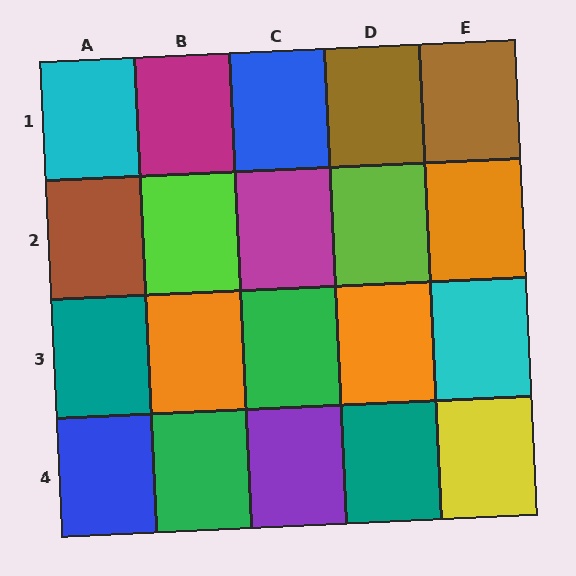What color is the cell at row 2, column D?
Lime.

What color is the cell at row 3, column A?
Teal.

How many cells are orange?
3 cells are orange.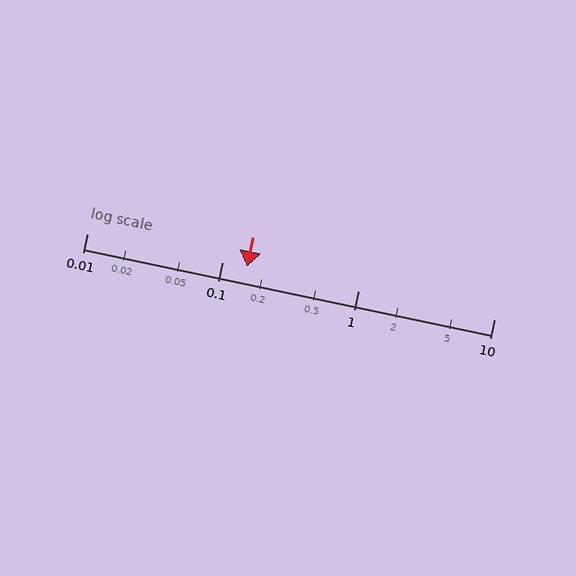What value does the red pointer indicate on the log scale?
The pointer indicates approximately 0.15.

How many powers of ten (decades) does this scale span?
The scale spans 3 decades, from 0.01 to 10.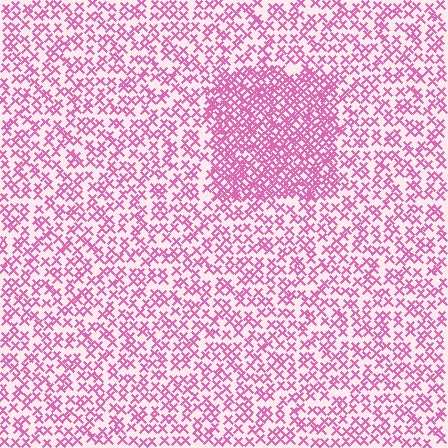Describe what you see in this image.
The image contains small pink elements arranged at two different densities. A rectangle-shaped region is visible where the elements are more densely packed than the surrounding area.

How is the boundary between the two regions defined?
The boundary is defined by a change in element density (approximately 2.1x ratio). All elements are the same color, size, and shape.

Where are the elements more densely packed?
The elements are more densely packed inside the rectangle boundary.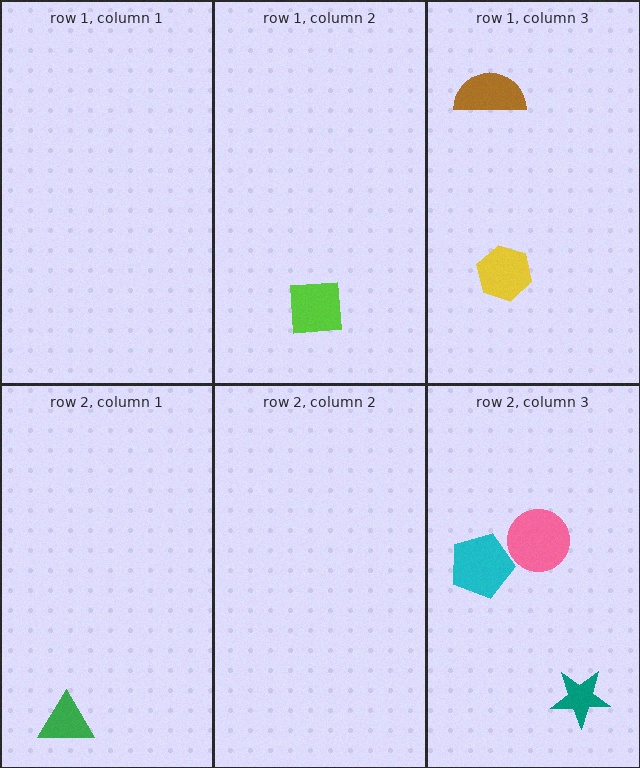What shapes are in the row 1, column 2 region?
The lime square.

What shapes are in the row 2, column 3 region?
The teal star, the cyan pentagon, the pink circle.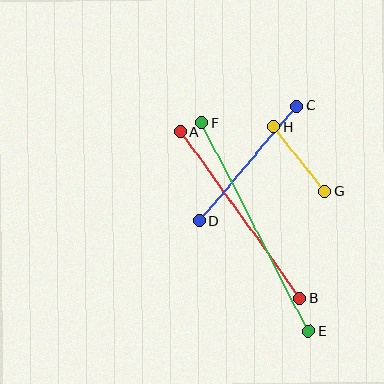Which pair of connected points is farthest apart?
Points E and F are farthest apart.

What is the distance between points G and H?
The distance is approximately 82 pixels.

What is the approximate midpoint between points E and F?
The midpoint is at approximately (255, 227) pixels.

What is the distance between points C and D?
The distance is approximately 150 pixels.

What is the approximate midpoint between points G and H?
The midpoint is at approximately (299, 159) pixels.